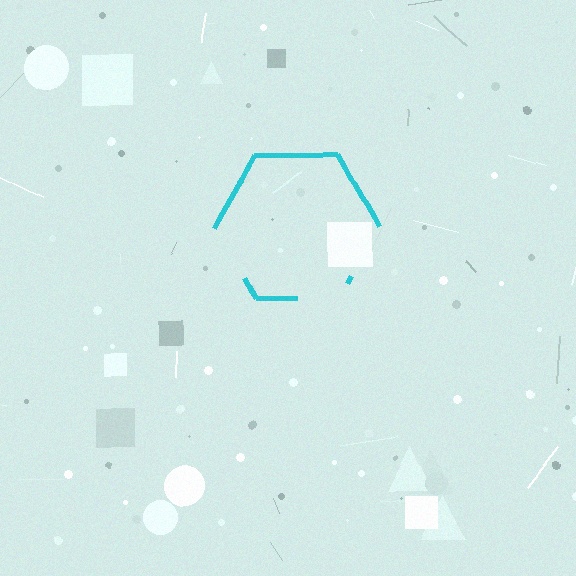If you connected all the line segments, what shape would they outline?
They would outline a hexagon.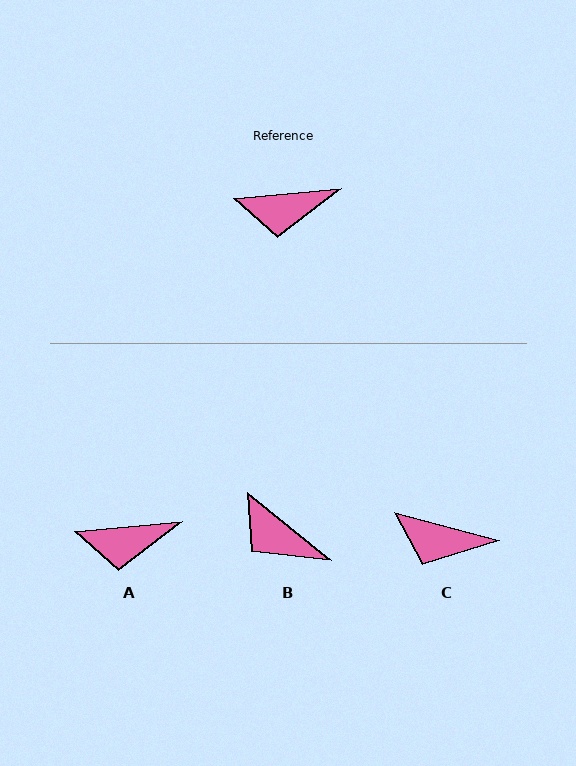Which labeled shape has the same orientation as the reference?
A.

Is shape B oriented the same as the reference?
No, it is off by about 44 degrees.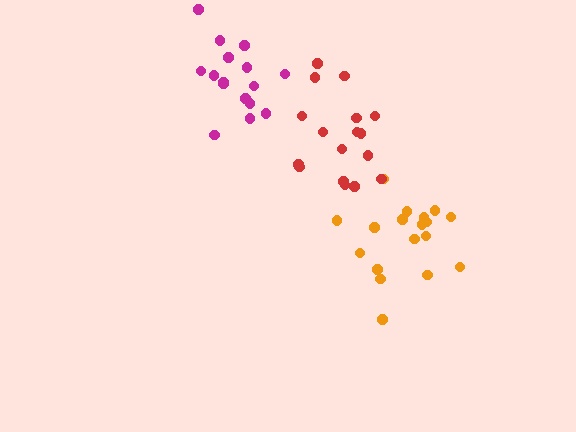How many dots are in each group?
Group 1: 16 dots, Group 2: 18 dots, Group 3: 17 dots (51 total).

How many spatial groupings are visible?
There are 3 spatial groupings.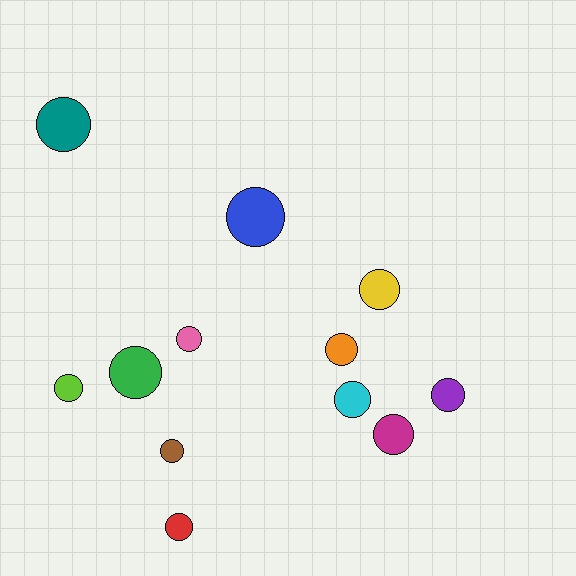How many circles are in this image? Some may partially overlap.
There are 12 circles.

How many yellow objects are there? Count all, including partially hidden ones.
There is 1 yellow object.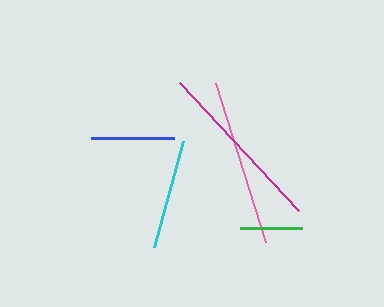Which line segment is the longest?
The magenta line is the longest at approximately 174 pixels.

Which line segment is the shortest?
The green line is the shortest at approximately 63 pixels.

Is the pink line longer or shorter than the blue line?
The pink line is longer than the blue line.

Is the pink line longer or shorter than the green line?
The pink line is longer than the green line.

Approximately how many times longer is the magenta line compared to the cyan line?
The magenta line is approximately 1.6 times the length of the cyan line.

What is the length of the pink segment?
The pink segment is approximately 166 pixels long.